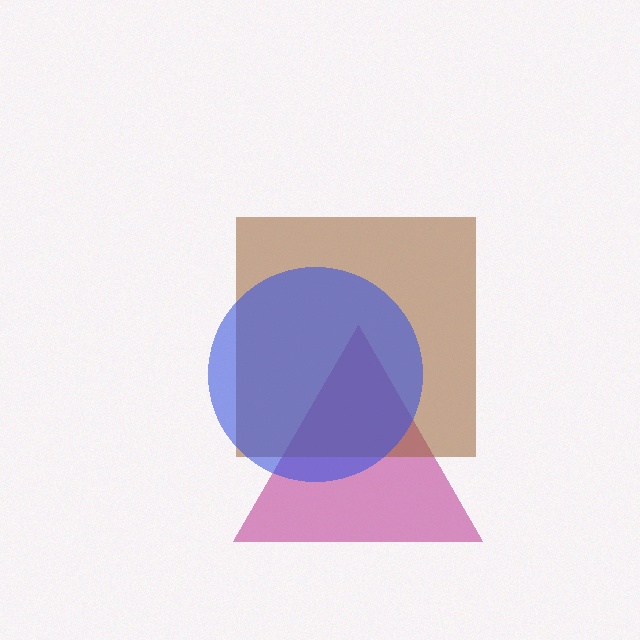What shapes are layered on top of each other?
The layered shapes are: a magenta triangle, a brown square, a blue circle.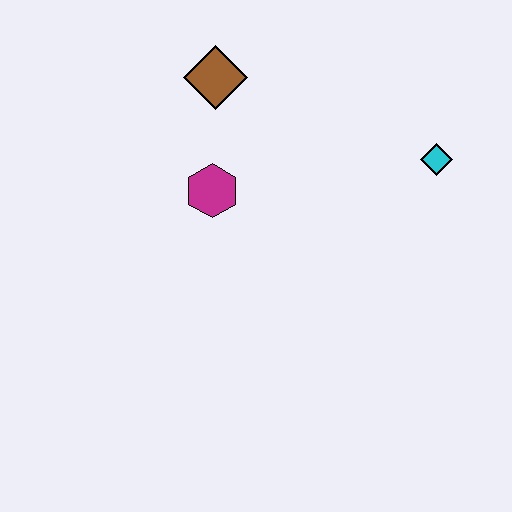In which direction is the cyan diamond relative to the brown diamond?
The cyan diamond is to the right of the brown diamond.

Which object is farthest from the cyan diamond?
The brown diamond is farthest from the cyan diamond.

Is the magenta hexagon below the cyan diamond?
Yes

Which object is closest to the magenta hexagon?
The brown diamond is closest to the magenta hexagon.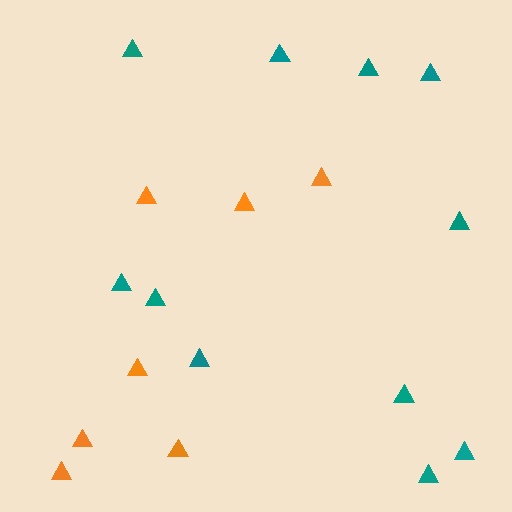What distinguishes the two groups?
There are 2 groups: one group of teal triangles (11) and one group of orange triangles (7).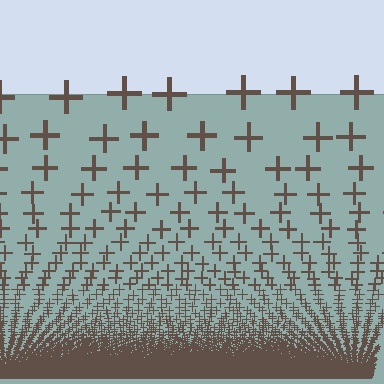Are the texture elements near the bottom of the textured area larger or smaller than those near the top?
Smaller. The gradient is inverted — elements near the bottom are smaller and denser.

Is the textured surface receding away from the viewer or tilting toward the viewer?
The surface appears to tilt toward the viewer. Texture elements get larger and sparser toward the top.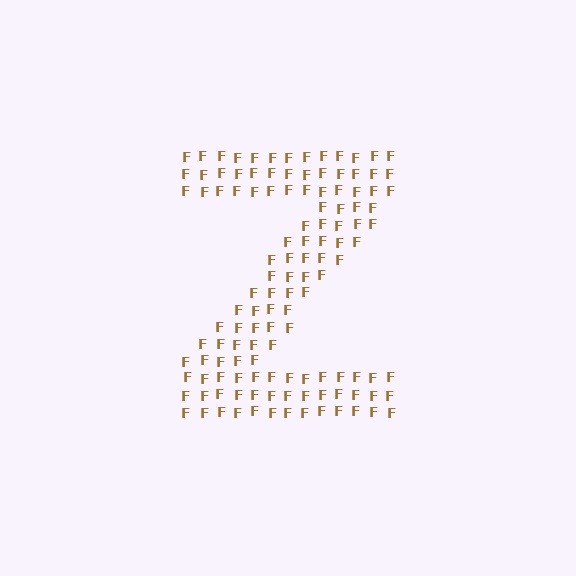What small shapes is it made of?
It is made of small letter F's.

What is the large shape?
The large shape is the letter Z.